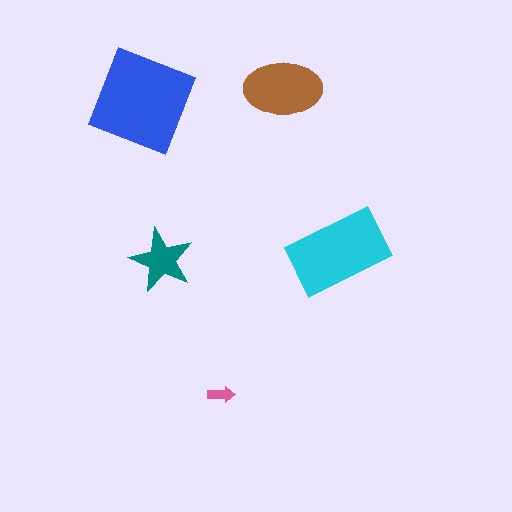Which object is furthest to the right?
The cyan rectangle is rightmost.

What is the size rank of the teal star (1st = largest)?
4th.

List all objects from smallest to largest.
The pink arrow, the teal star, the brown ellipse, the cyan rectangle, the blue square.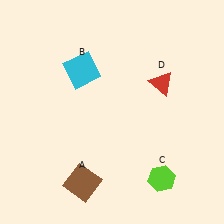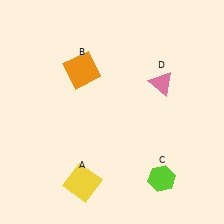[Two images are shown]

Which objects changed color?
A changed from brown to yellow. B changed from cyan to orange. D changed from red to pink.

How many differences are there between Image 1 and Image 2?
There are 3 differences between the two images.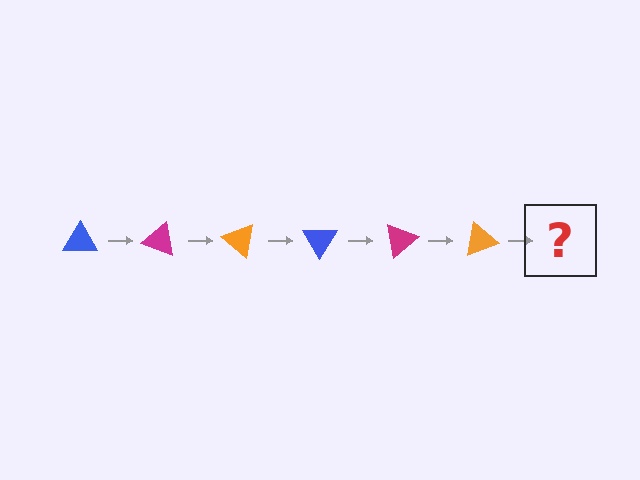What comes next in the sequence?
The next element should be a blue triangle, rotated 120 degrees from the start.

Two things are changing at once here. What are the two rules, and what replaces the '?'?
The two rules are that it rotates 20 degrees each step and the color cycles through blue, magenta, and orange. The '?' should be a blue triangle, rotated 120 degrees from the start.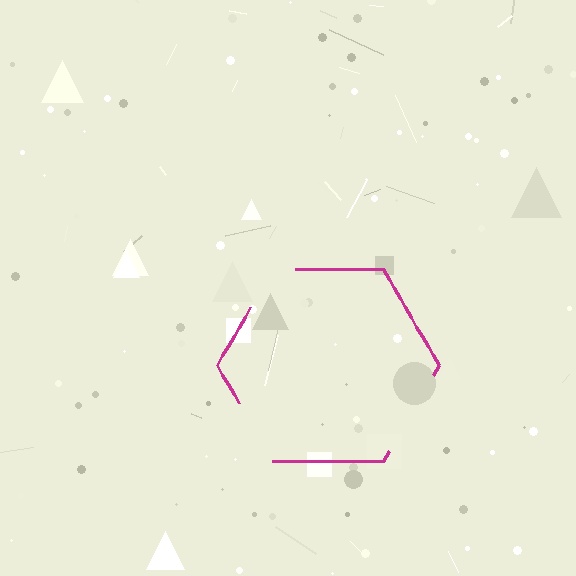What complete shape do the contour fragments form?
The contour fragments form a hexagon.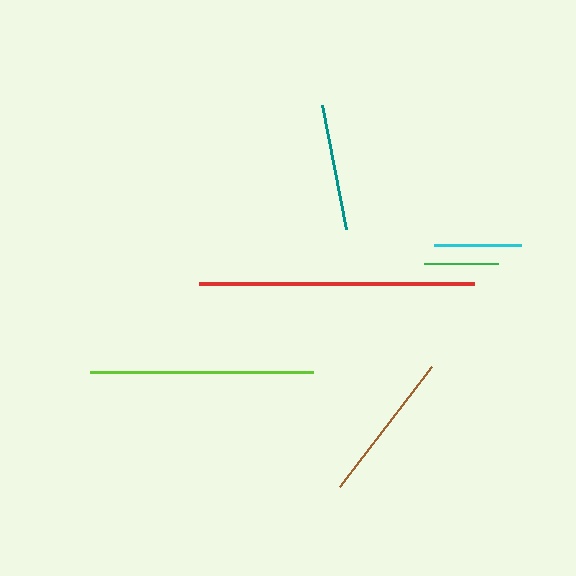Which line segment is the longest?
The red line is the longest at approximately 275 pixels.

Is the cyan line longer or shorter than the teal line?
The teal line is longer than the cyan line.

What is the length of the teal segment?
The teal segment is approximately 126 pixels long.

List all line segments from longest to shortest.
From longest to shortest: red, lime, brown, teal, cyan, green.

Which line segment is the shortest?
The green line is the shortest at approximately 73 pixels.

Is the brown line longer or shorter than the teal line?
The brown line is longer than the teal line.